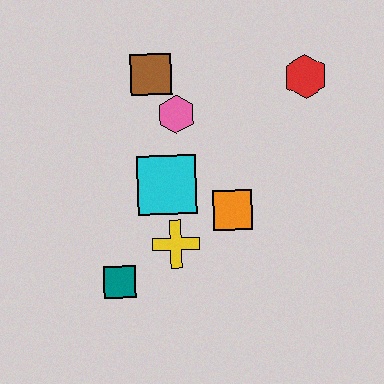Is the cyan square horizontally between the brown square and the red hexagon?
Yes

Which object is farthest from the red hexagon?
The teal square is farthest from the red hexagon.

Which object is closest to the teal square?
The yellow cross is closest to the teal square.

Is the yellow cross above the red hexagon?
No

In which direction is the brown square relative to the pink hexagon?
The brown square is above the pink hexagon.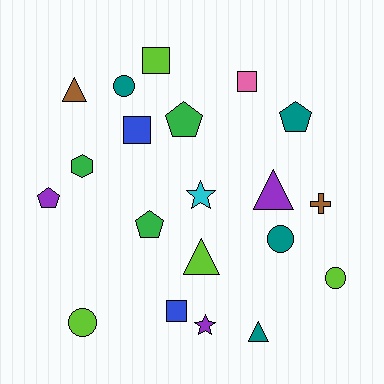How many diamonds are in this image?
There are no diamonds.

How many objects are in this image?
There are 20 objects.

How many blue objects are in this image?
There are 2 blue objects.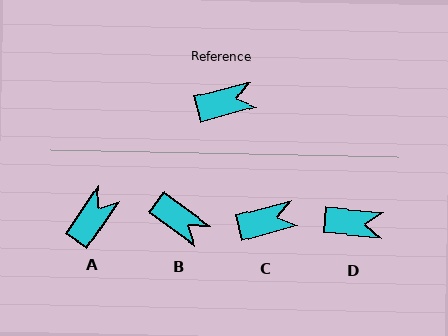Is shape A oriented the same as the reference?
No, it is off by about 41 degrees.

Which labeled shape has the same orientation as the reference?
C.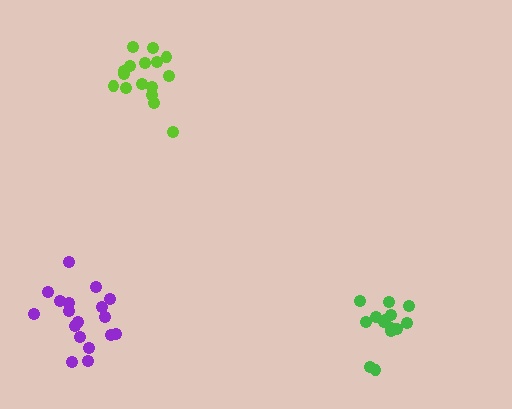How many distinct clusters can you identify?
There are 3 distinct clusters.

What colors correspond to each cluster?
The clusters are colored: purple, green, lime.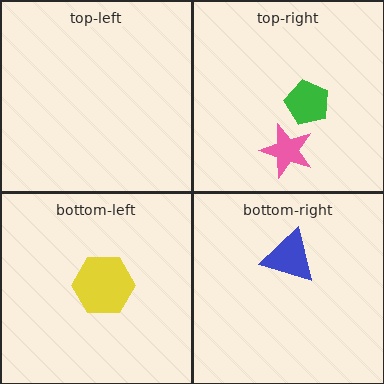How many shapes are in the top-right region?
2.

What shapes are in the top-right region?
The pink star, the green pentagon.